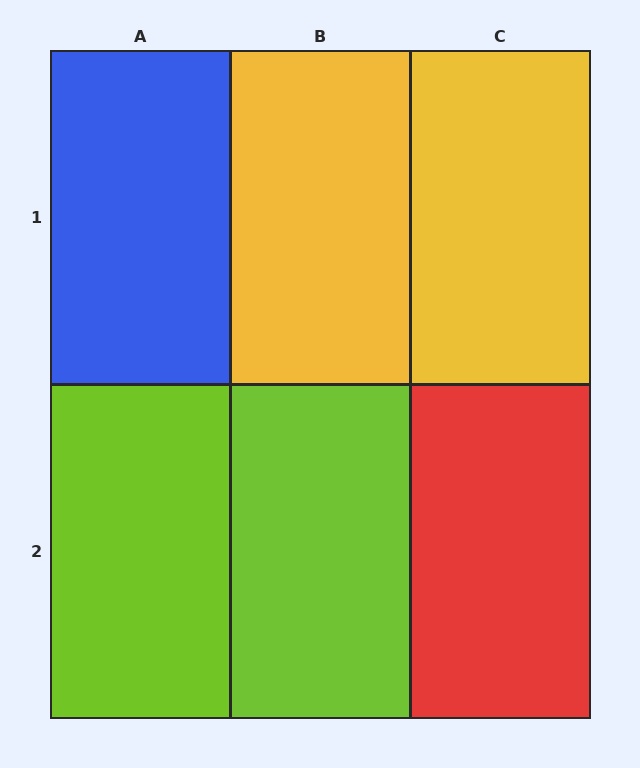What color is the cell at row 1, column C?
Yellow.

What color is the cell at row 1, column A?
Blue.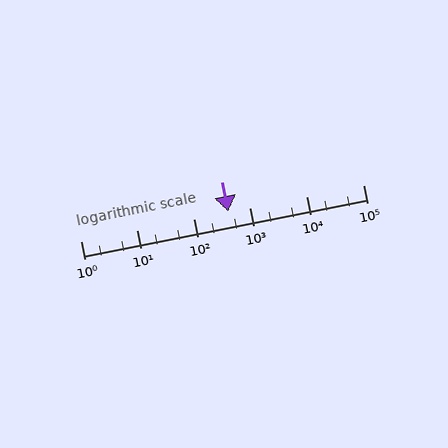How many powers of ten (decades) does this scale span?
The scale spans 5 decades, from 1 to 100000.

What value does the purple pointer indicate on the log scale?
The pointer indicates approximately 410.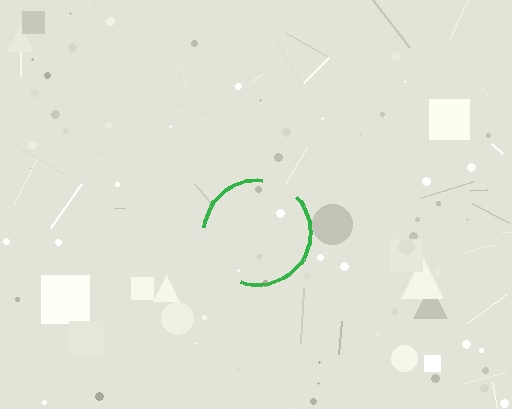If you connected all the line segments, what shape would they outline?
They would outline a circle.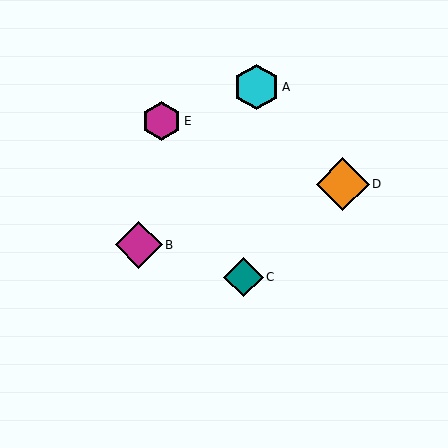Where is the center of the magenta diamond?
The center of the magenta diamond is at (139, 245).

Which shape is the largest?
The orange diamond (labeled D) is the largest.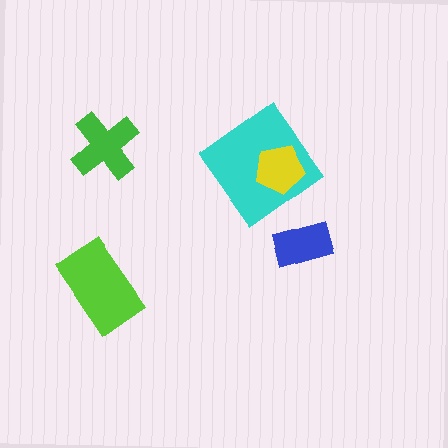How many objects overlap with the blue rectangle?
0 objects overlap with the blue rectangle.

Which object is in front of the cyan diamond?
The yellow pentagon is in front of the cyan diamond.